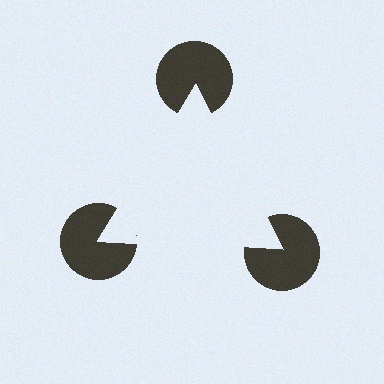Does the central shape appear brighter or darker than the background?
It typically appears slightly brighter than the background, even though no actual brightness change is drawn.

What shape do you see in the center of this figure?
An illusory triangle — its edges are inferred from the aligned wedge cuts in the pac-man discs, not physically drawn.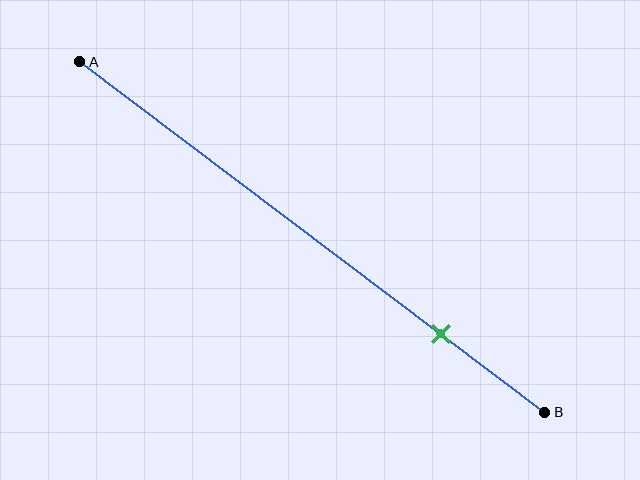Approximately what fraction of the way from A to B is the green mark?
The green mark is approximately 80% of the way from A to B.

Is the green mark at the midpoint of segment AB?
No, the mark is at about 80% from A, not at the 50% midpoint.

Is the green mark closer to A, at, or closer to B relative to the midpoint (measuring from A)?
The green mark is closer to point B than the midpoint of segment AB.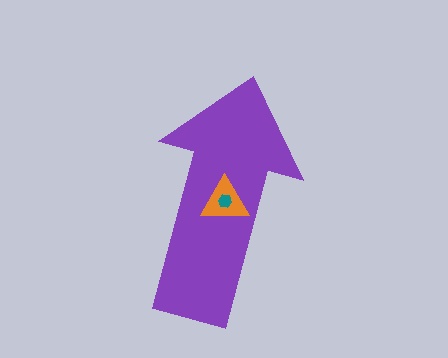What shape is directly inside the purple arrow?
The orange triangle.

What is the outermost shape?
The purple arrow.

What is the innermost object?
The teal hexagon.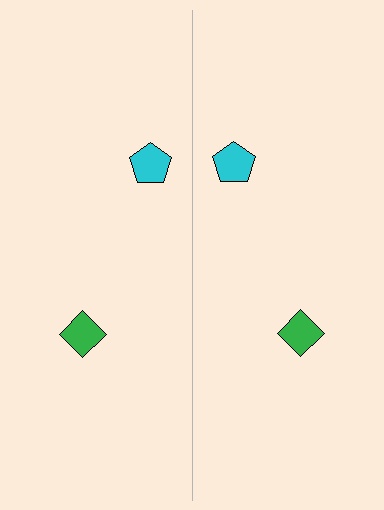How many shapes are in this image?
There are 4 shapes in this image.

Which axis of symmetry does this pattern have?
The pattern has a vertical axis of symmetry running through the center of the image.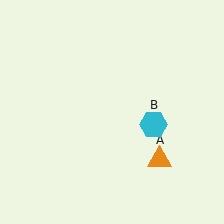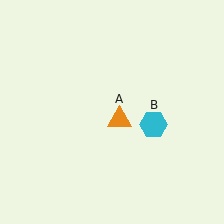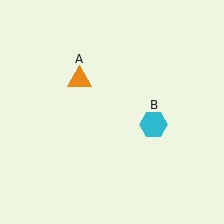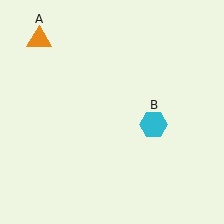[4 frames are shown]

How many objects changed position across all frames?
1 object changed position: orange triangle (object A).